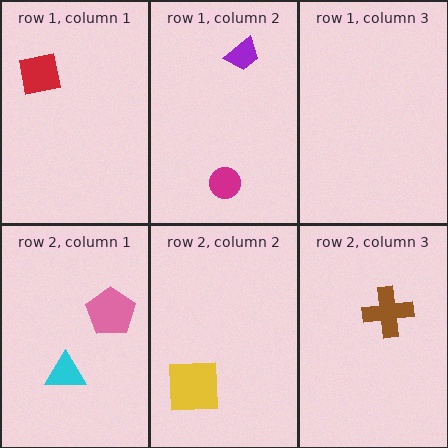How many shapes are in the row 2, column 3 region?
1.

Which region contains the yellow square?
The row 2, column 2 region.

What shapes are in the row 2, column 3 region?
The brown cross.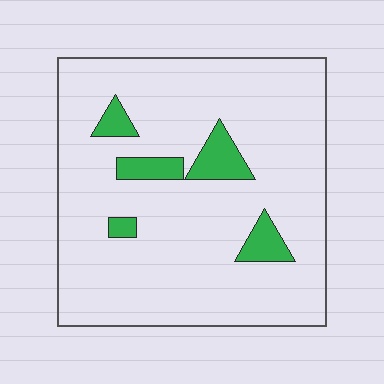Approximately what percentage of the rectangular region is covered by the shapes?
Approximately 10%.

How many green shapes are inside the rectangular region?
5.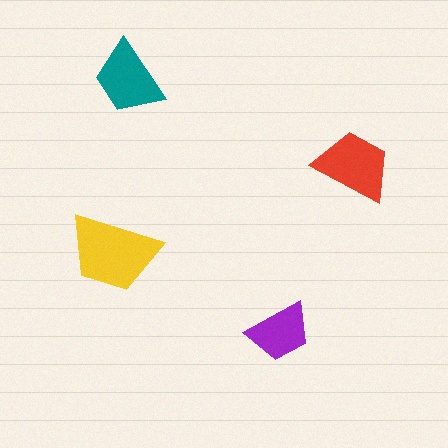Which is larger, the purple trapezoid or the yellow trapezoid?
The yellow one.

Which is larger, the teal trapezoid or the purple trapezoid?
The teal one.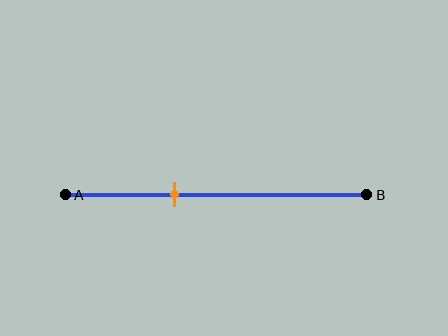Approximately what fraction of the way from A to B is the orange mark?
The orange mark is approximately 35% of the way from A to B.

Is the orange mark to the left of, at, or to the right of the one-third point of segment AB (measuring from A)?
The orange mark is approximately at the one-third point of segment AB.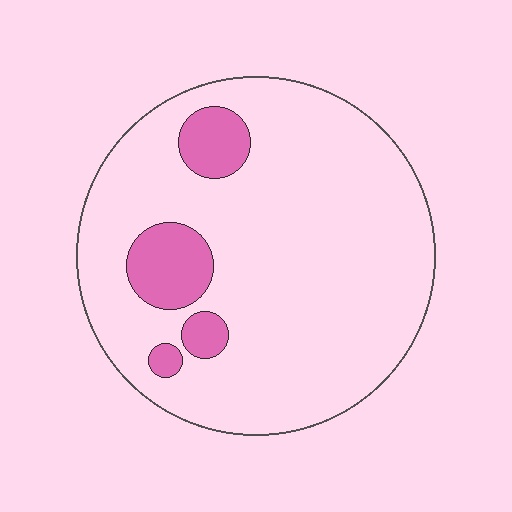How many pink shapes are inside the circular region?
4.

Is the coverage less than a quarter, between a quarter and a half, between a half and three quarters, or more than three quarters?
Less than a quarter.